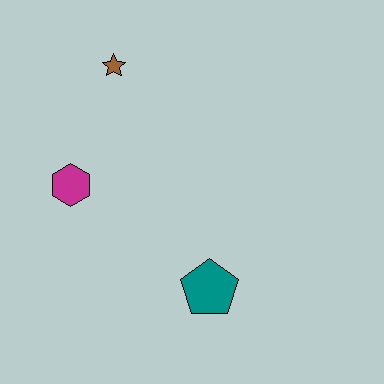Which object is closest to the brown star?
The magenta hexagon is closest to the brown star.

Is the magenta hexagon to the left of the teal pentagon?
Yes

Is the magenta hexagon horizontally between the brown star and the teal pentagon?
No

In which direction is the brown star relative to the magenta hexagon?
The brown star is above the magenta hexagon.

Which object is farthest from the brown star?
The teal pentagon is farthest from the brown star.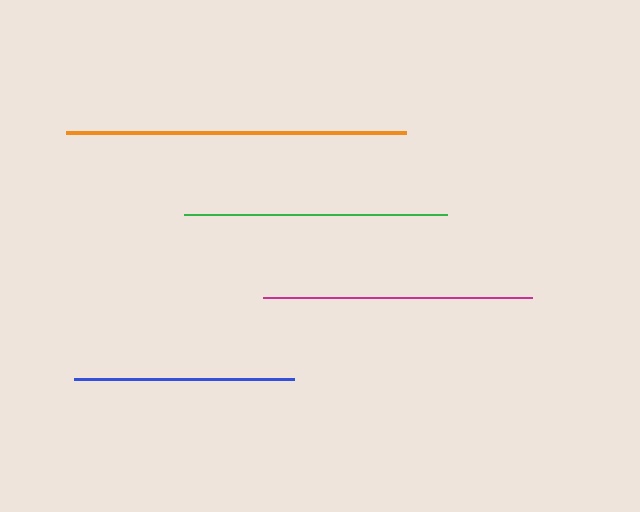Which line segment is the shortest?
The blue line is the shortest at approximately 220 pixels.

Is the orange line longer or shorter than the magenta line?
The orange line is longer than the magenta line.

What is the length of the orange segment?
The orange segment is approximately 340 pixels long.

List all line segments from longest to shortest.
From longest to shortest: orange, magenta, green, blue.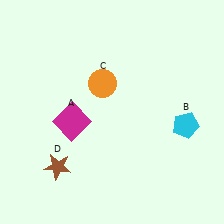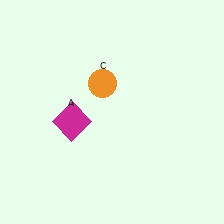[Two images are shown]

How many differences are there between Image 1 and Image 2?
There are 2 differences between the two images.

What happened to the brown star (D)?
The brown star (D) was removed in Image 2. It was in the bottom-left area of Image 1.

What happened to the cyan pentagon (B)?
The cyan pentagon (B) was removed in Image 2. It was in the bottom-right area of Image 1.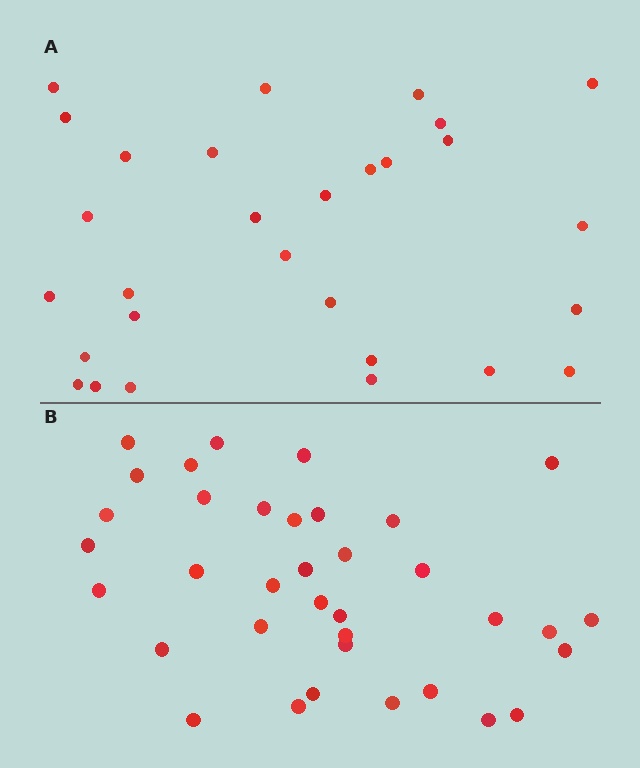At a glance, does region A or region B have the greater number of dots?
Region B (the bottom region) has more dots.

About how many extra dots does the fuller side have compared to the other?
Region B has roughly 8 or so more dots than region A.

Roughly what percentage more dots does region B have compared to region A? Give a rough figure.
About 25% more.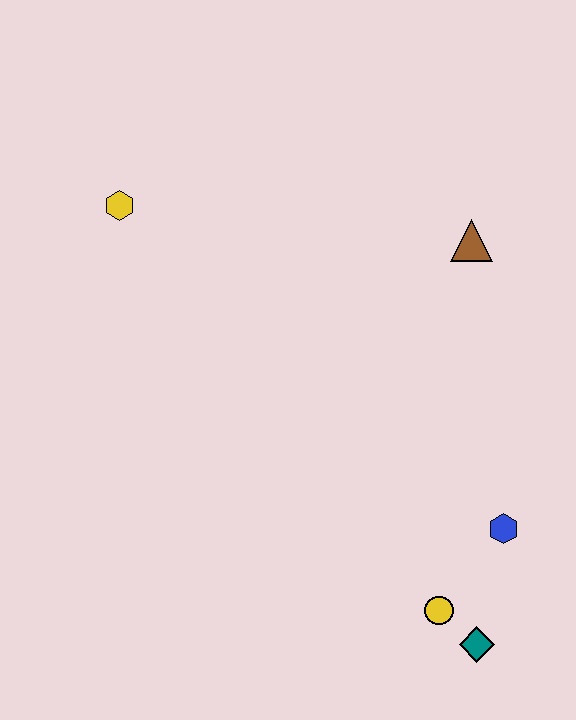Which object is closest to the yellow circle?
The teal diamond is closest to the yellow circle.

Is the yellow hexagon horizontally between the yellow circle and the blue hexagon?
No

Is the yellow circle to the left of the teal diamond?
Yes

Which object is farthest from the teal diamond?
The yellow hexagon is farthest from the teal diamond.